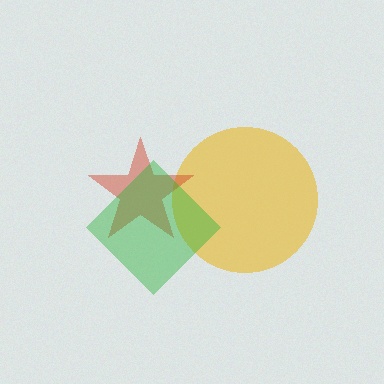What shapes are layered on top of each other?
The layered shapes are: a yellow circle, a red star, a green diamond.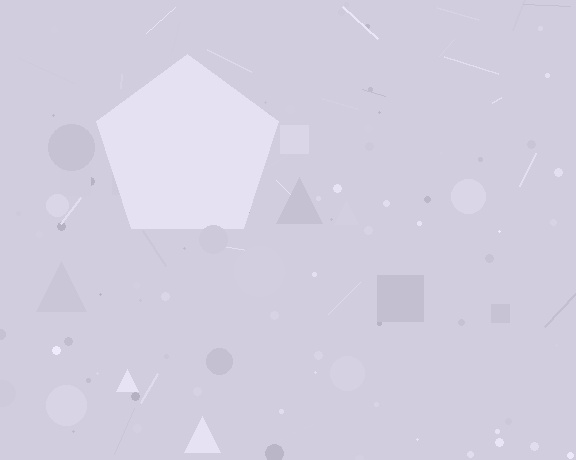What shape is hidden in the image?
A pentagon is hidden in the image.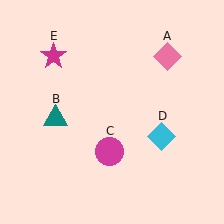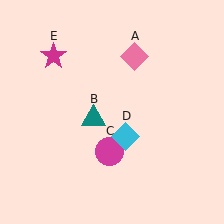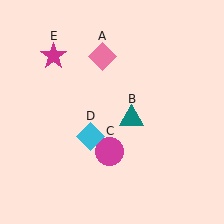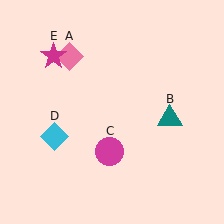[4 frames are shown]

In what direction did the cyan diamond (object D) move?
The cyan diamond (object D) moved left.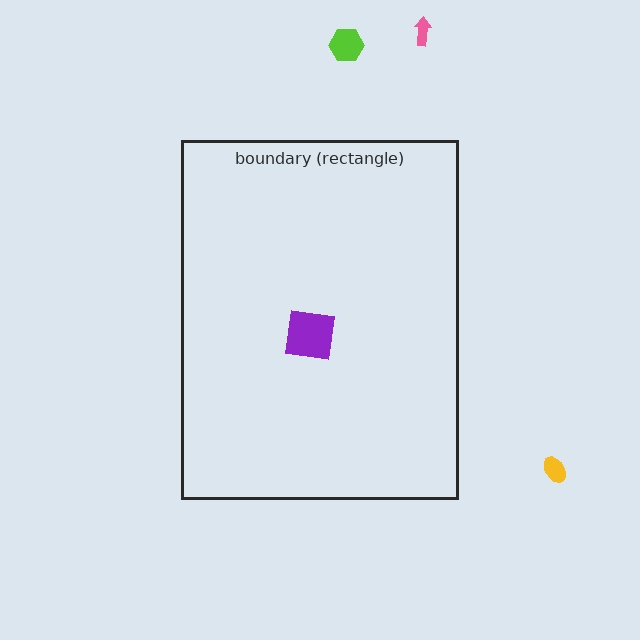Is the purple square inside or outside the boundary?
Inside.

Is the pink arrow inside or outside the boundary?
Outside.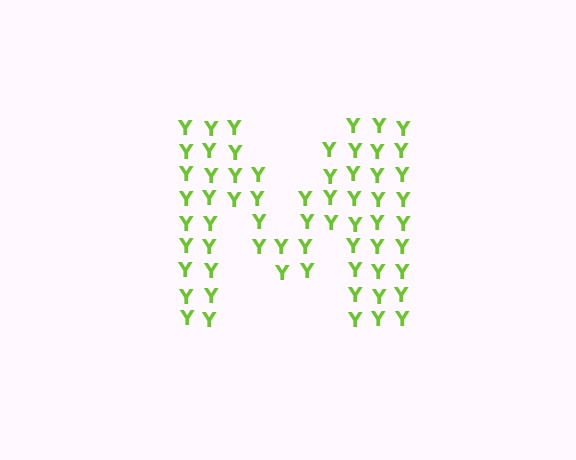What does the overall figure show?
The overall figure shows the letter M.